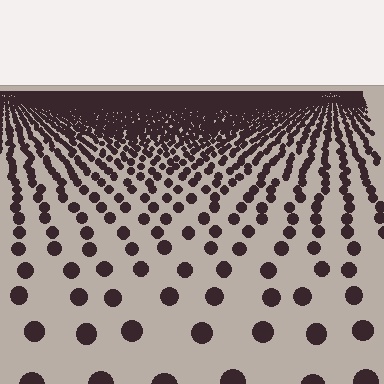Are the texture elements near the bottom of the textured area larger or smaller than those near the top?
Larger. Near the bottom, elements are closer to the viewer and appear at a bigger on-screen size.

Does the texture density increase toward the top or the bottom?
Density increases toward the top.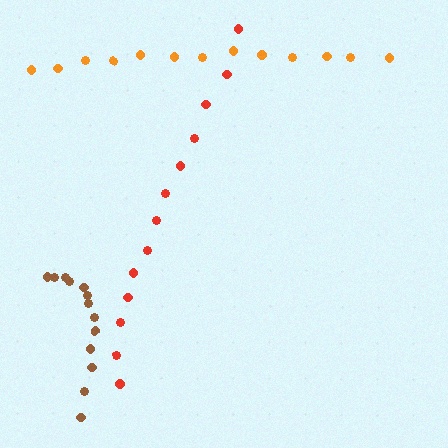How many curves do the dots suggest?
There are 3 distinct paths.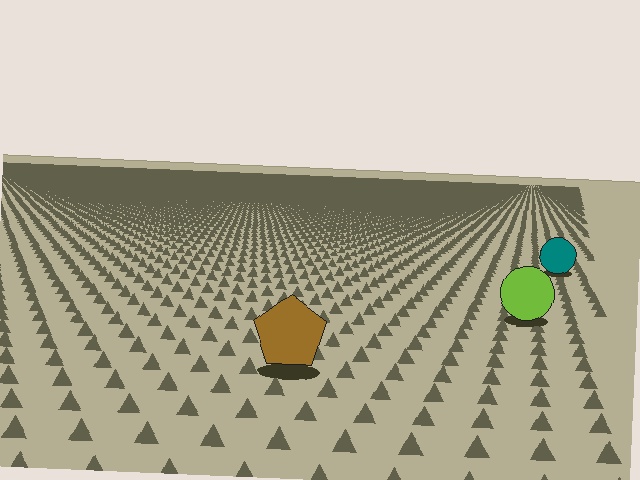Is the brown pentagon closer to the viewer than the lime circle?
Yes. The brown pentagon is closer — you can tell from the texture gradient: the ground texture is coarser near it.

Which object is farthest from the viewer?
The teal circle is farthest from the viewer. It appears smaller and the ground texture around it is denser.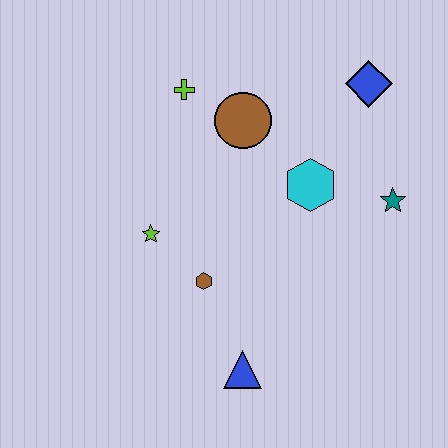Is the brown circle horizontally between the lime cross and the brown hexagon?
No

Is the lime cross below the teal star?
No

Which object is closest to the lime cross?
The brown circle is closest to the lime cross.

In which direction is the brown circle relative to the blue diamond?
The brown circle is to the left of the blue diamond.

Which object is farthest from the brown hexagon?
The blue diamond is farthest from the brown hexagon.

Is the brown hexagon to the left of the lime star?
No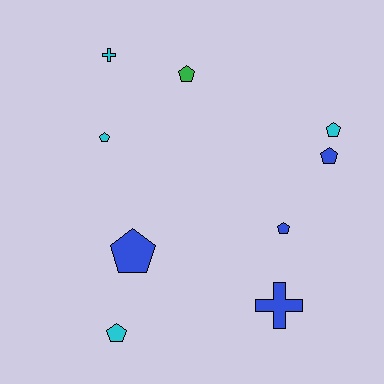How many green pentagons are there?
There is 1 green pentagon.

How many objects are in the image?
There are 9 objects.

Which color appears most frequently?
Blue, with 4 objects.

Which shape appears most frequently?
Pentagon, with 7 objects.